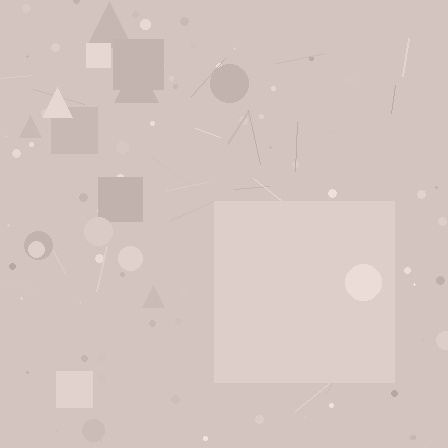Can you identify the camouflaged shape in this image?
The camouflaged shape is a square.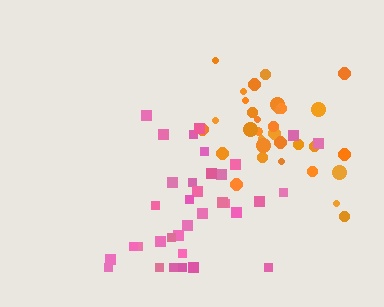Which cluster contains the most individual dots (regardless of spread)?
Pink (35).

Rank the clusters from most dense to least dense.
orange, pink.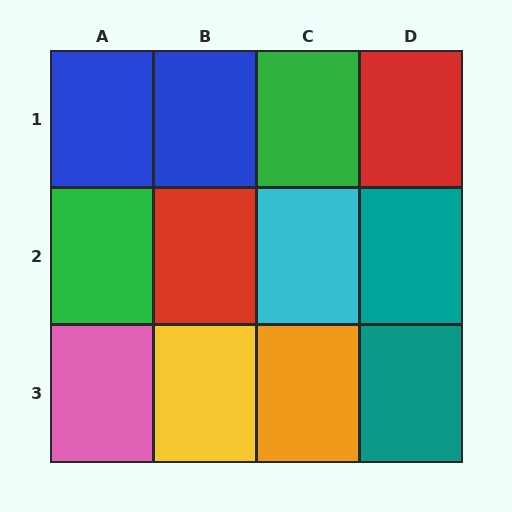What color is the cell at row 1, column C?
Green.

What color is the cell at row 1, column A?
Blue.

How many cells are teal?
2 cells are teal.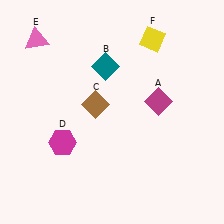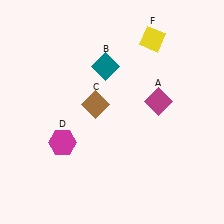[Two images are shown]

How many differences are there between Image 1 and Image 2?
There is 1 difference between the two images.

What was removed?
The pink triangle (E) was removed in Image 2.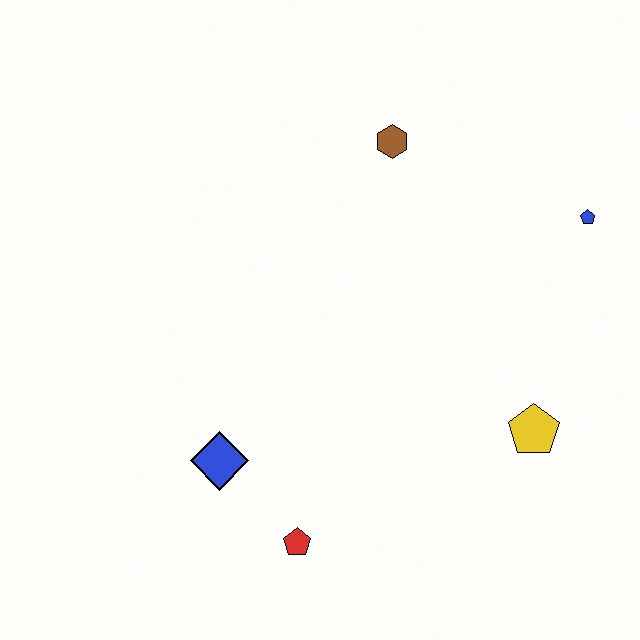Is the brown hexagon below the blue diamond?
No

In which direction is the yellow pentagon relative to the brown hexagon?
The yellow pentagon is below the brown hexagon.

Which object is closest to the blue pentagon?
The brown hexagon is closest to the blue pentagon.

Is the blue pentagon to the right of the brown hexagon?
Yes